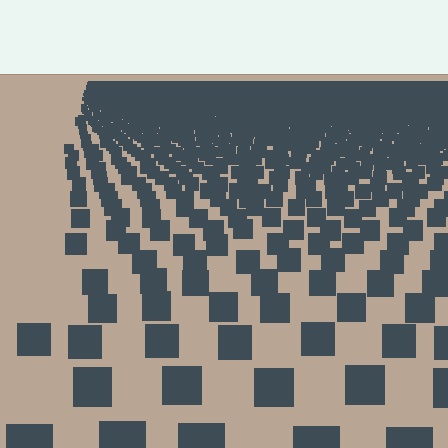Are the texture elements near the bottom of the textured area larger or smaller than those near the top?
Larger. Near the bottom, elements are closer to the viewer and appear at a bigger on-screen size.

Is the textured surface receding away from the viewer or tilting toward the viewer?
The surface is receding away from the viewer. Texture elements get smaller and denser toward the top.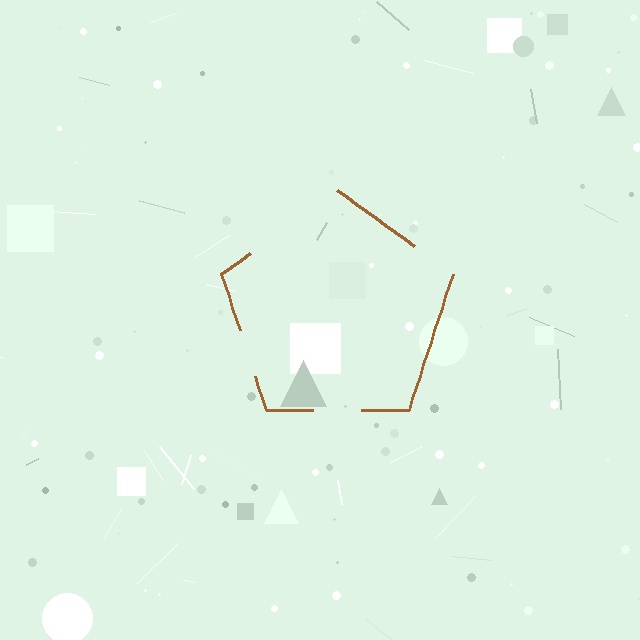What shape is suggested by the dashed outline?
The dashed outline suggests a pentagon.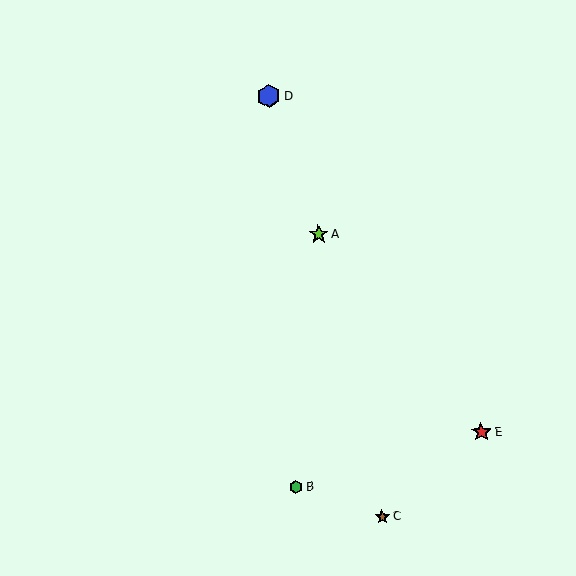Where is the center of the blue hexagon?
The center of the blue hexagon is at (269, 96).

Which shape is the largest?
The blue hexagon (labeled D) is the largest.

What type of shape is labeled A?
Shape A is a lime star.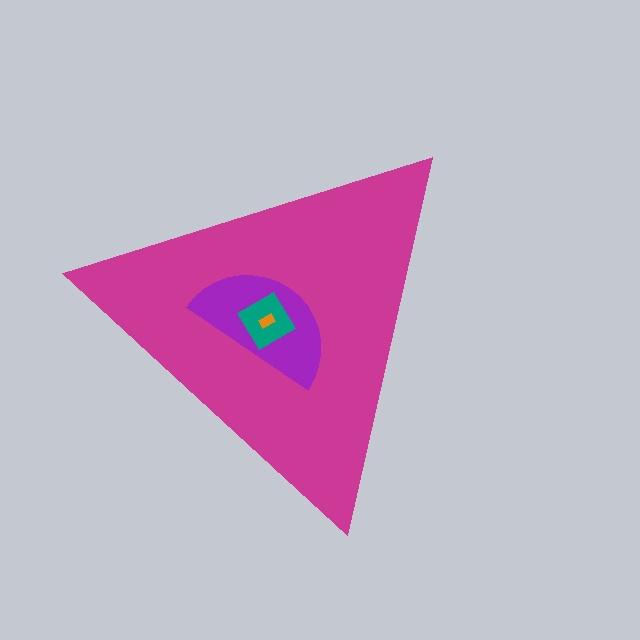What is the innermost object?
The orange rectangle.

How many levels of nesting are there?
4.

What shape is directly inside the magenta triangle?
The purple semicircle.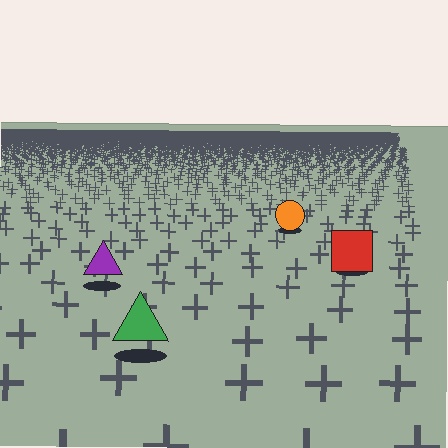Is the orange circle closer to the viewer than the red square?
No. The red square is closer — you can tell from the texture gradient: the ground texture is coarser near it.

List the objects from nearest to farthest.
From nearest to farthest: the green triangle, the purple triangle, the red square, the orange circle.